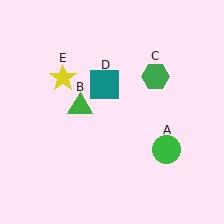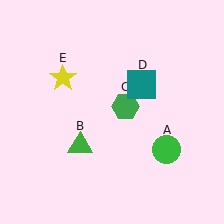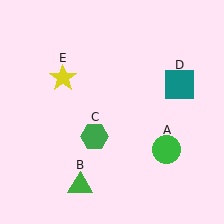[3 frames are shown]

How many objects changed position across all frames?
3 objects changed position: green triangle (object B), green hexagon (object C), teal square (object D).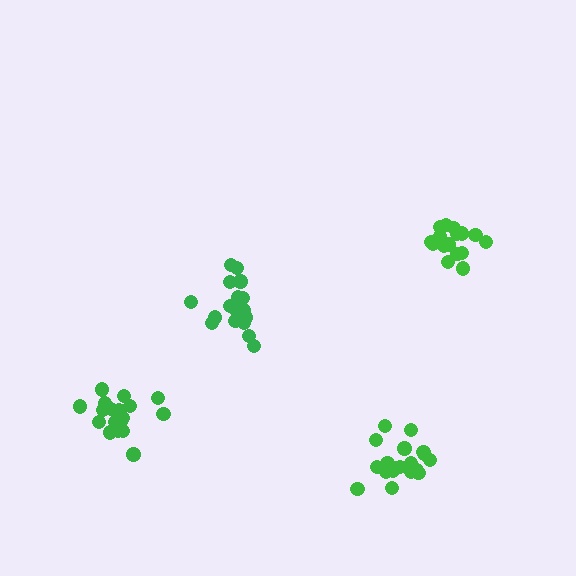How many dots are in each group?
Group 1: 19 dots, Group 2: 16 dots, Group 3: 19 dots, Group 4: 18 dots (72 total).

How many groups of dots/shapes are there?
There are 4 groups.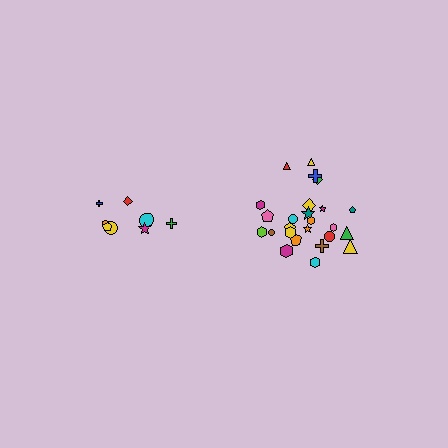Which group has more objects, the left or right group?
The right group.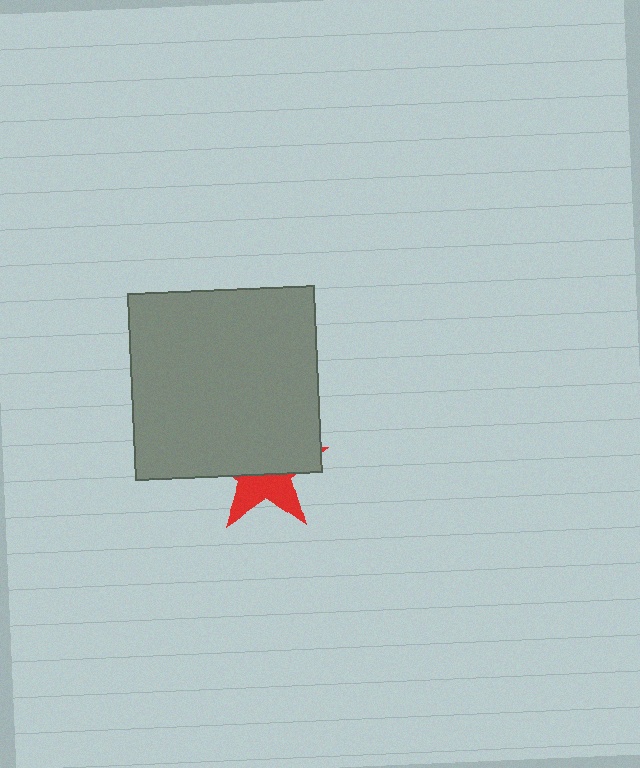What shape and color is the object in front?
The object in front is a gray square.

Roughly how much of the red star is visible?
A small part of it is visible (roughly 40%).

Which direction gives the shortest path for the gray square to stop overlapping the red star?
Moving up gives the shortest separation.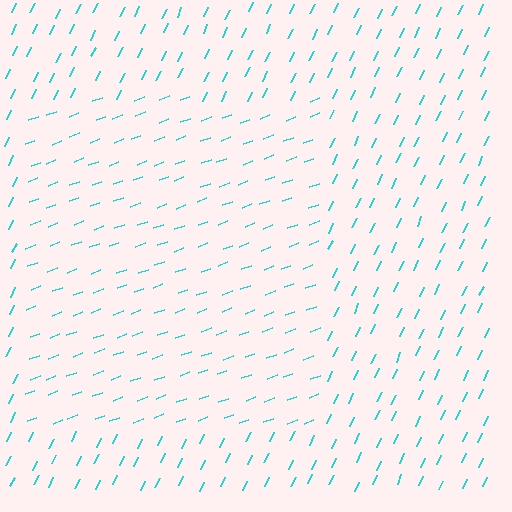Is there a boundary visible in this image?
Yes, there is a texture boundary formed by a change in line orientation.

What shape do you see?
I see a rectangle.